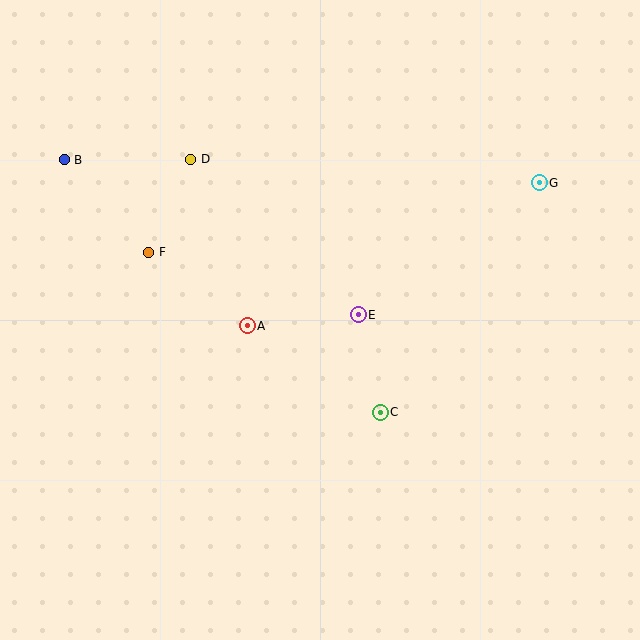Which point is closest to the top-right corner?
Point G is closest to the top-right corner.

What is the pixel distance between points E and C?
The distance between E and C is 100 pixels.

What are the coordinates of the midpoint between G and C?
The midpoint between G and C is at (460, 298).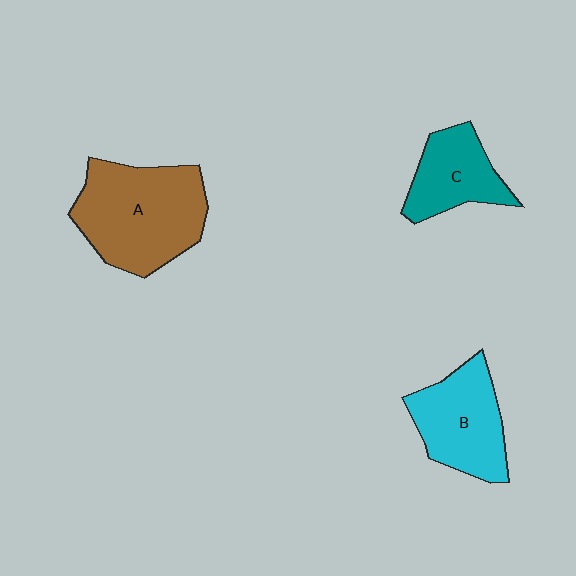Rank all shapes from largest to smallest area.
From largest to smallest: A (brown), B (cyan), C (teal).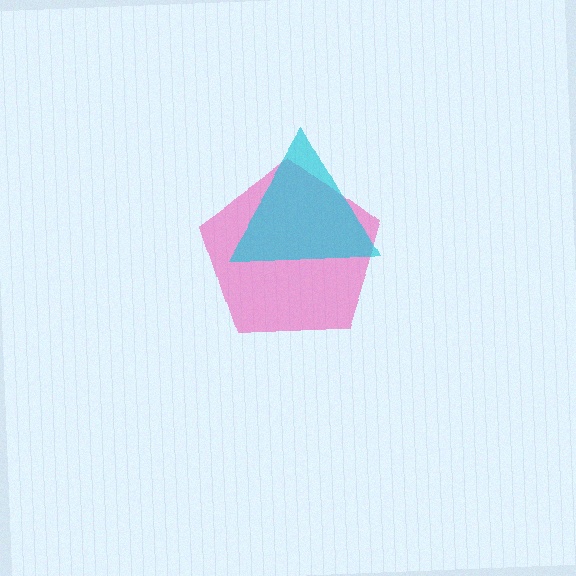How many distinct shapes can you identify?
There are 2 distinct shapes: a pink pentagon, a cyan triangle.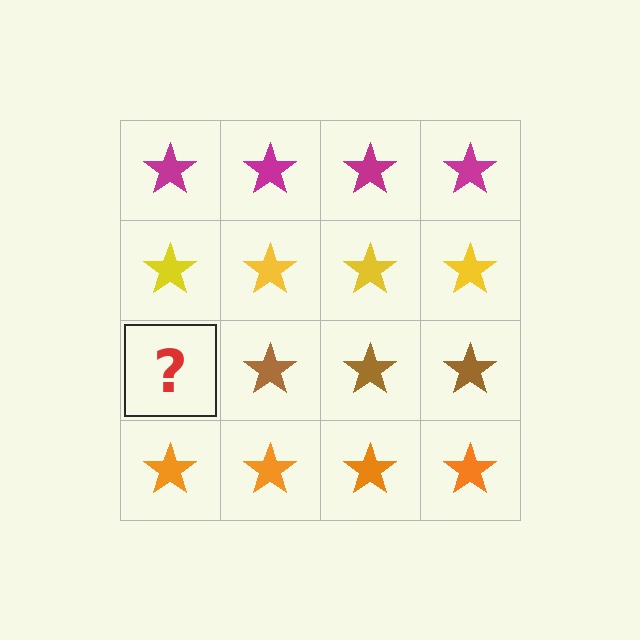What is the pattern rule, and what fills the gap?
The rule is that each row has a consistent color. The gap should be filled with a brown star.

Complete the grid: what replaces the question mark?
The question mark should be replaced with a brown star.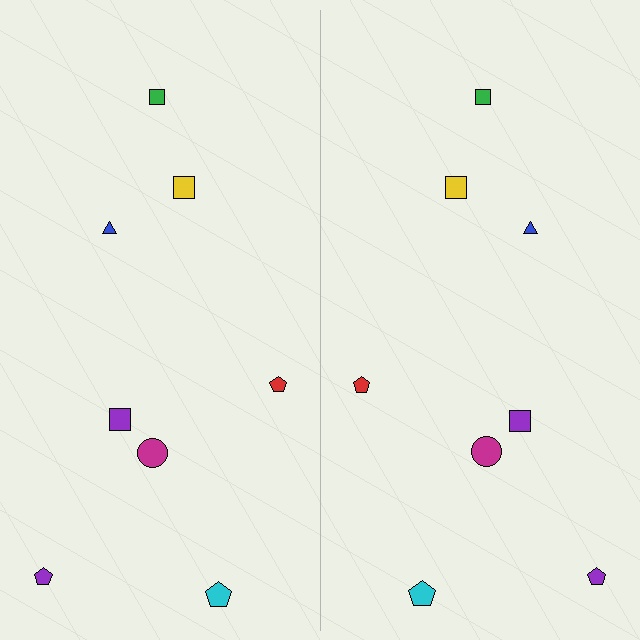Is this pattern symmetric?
Yes, this pattern has bilateral (reflection) symmetry.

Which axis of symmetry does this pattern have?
The pattern has a vertical axis of symmetry running through the center of the image.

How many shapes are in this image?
There are 16 shapes in this image.